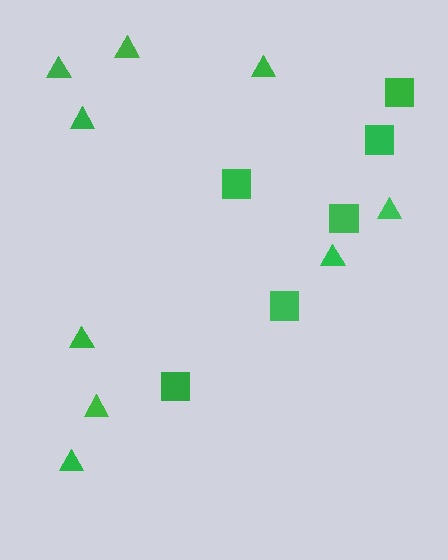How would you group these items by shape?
There are 2 groups: one group of triangles (9) and one group of squares (6).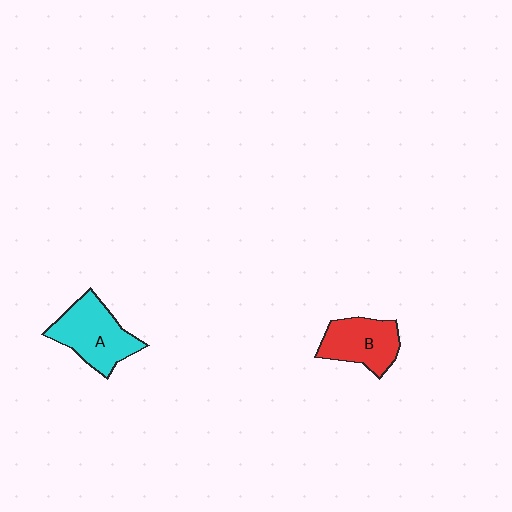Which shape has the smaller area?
Shape B (red).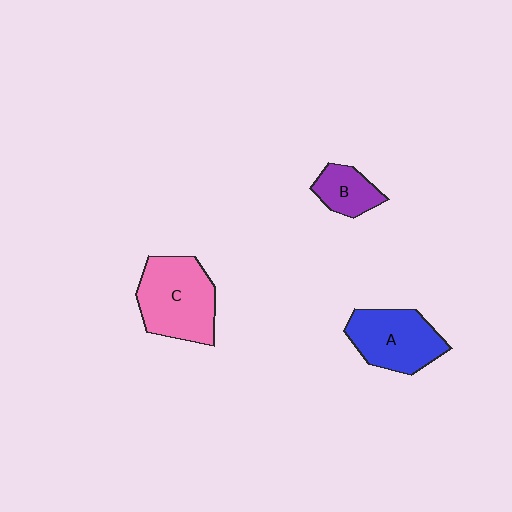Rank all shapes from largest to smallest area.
From largest to smallest: C (pink), A (blue), B (purple).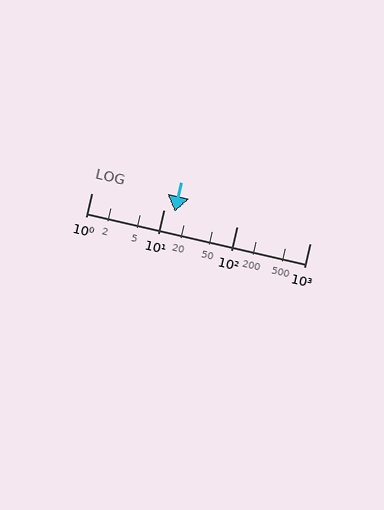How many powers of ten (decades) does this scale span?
The scale spans 3 decades, from 1 to 1000.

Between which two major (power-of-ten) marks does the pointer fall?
The pointer is between 10 and 100.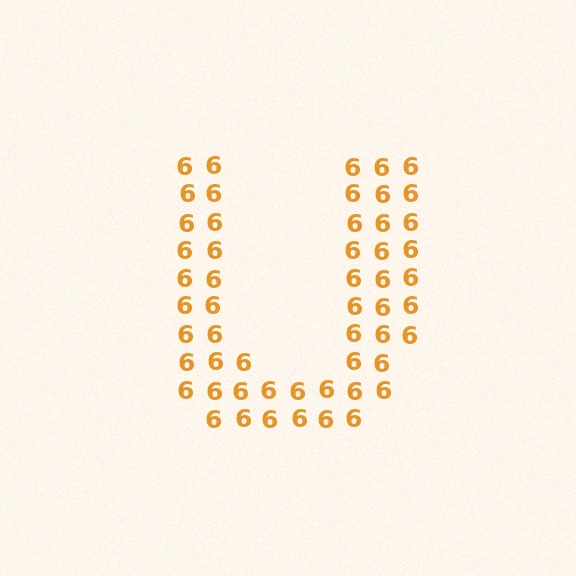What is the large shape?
The large shape is the letter U.